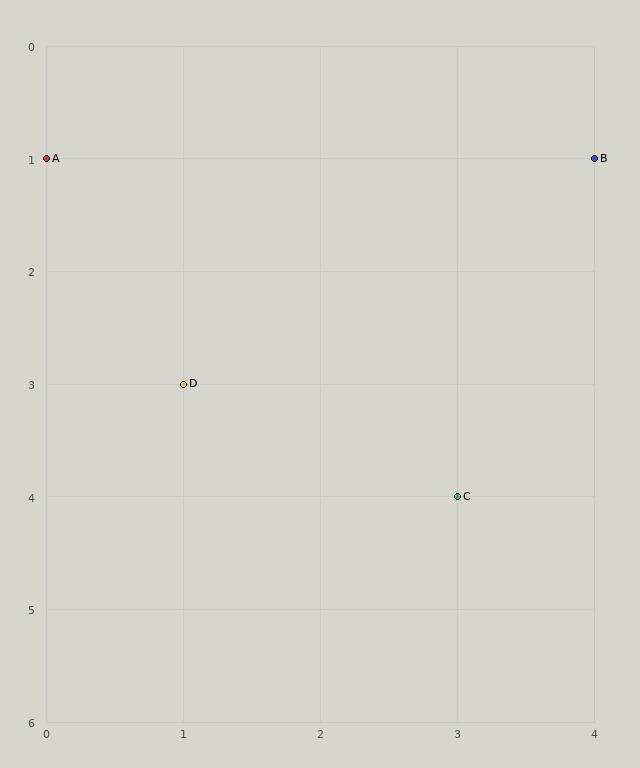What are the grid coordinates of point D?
Point D is at grid coordinates (1, 3).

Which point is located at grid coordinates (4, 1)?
Point B is at (4, 1).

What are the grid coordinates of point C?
Point C is at grid coordinates (3, 4).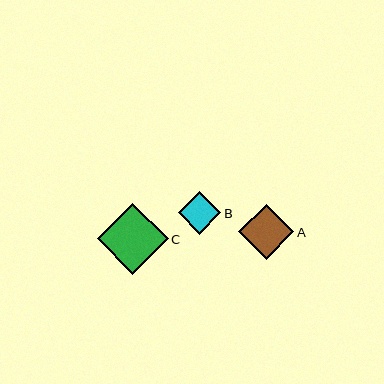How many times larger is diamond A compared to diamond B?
Diamond A is approximately 1.3 times the size of diamond B.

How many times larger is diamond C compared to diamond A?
Diamond C is approximately 1.3 times the size of diamond A.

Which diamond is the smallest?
Diamond B is the smallest with a size of approximately 42 pixels.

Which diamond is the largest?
Diamond C is the largest with a size of approximately 71 pixels.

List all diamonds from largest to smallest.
From largest to smallest: C, A, B.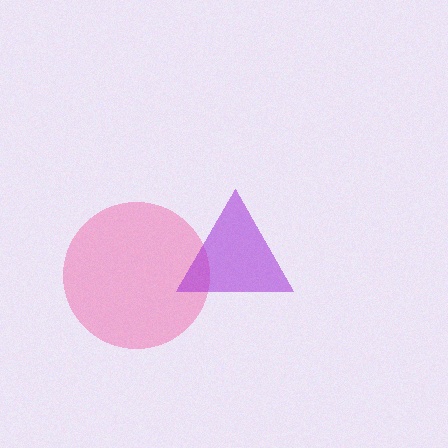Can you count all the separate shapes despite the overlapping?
Yes, there are 2 separate shapes.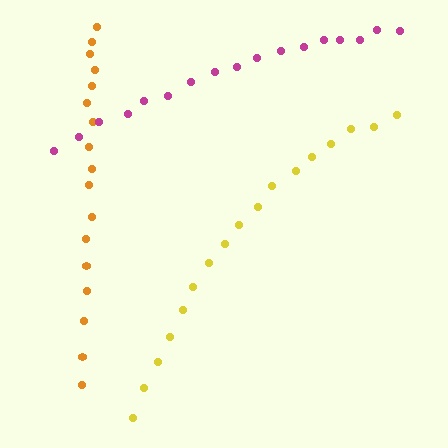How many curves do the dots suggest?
There are 3 distinct paths.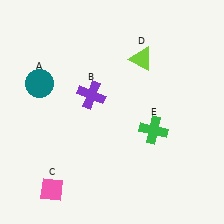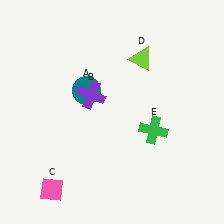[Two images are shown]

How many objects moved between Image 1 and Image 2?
1 object moved between the two images.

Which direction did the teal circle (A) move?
The teal circle (A) moved right.